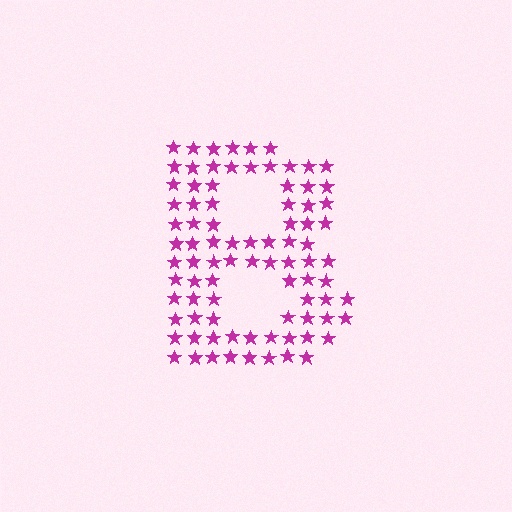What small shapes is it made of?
It is made of small stars.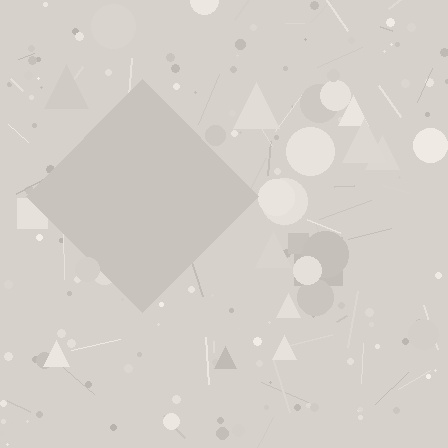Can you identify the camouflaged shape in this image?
The camouflaged shape is a diamond.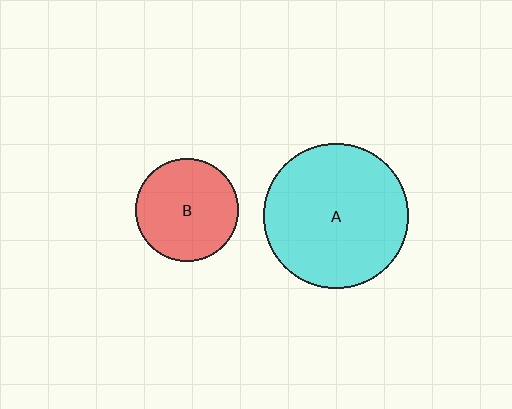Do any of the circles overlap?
No, none of the circles overlap.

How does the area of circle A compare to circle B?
Approximately 2.0 times.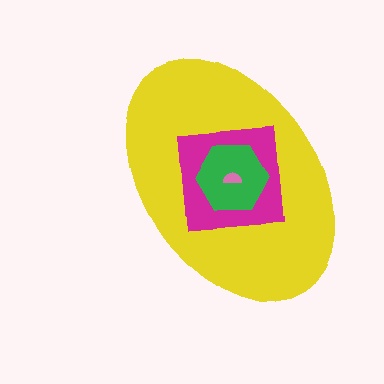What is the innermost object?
The pink semicircle.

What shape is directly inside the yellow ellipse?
The magenta square.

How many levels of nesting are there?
4.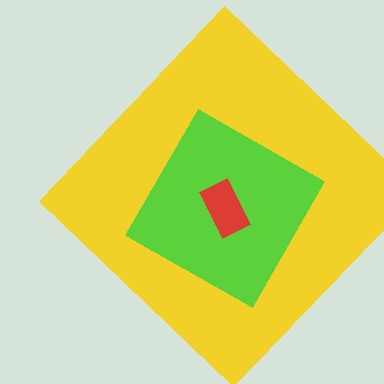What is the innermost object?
The red rectangle.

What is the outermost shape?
The yellow diamond.